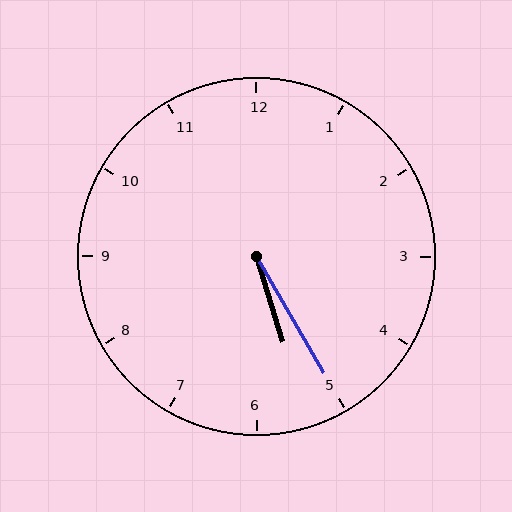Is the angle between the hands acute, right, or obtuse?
It is acute.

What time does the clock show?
5:25.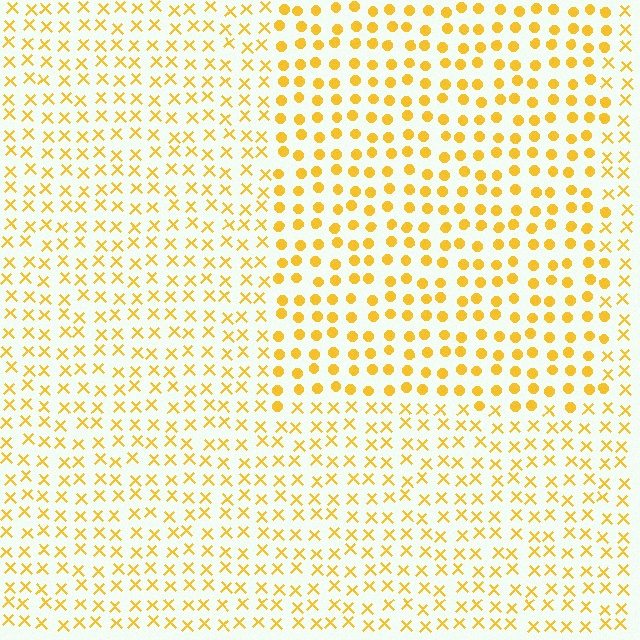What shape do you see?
I see a rectangle.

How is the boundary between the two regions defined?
The boundary is defined by a change in element shape: circles inside vs. X marks outside. All elements share the same color and spacing.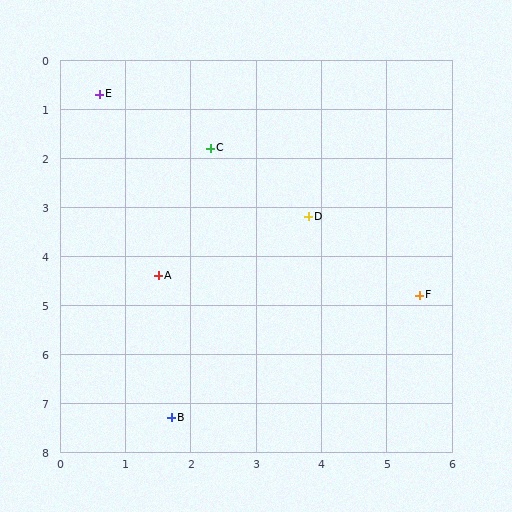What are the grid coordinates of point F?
Point F is at approximately (5.5, 4.8).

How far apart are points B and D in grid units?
Points B and D are about 4.6 grid units apart.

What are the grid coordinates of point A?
Point A is at approximately (1.5, 4.4).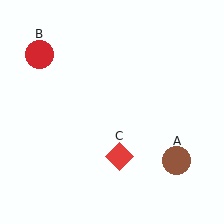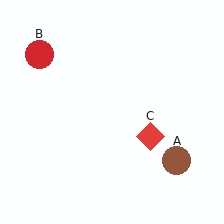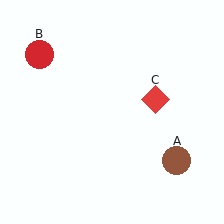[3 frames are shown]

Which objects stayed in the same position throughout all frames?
Brown circle (object A) and red circle (object B) remained stationary.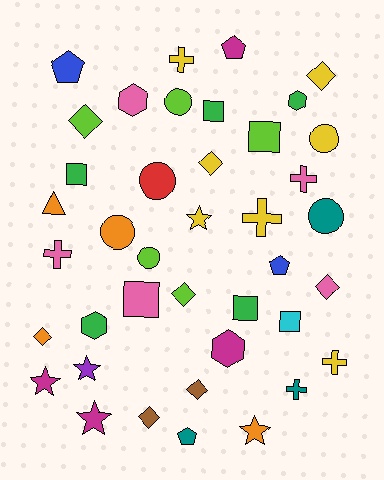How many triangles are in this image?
There is 1 triangle.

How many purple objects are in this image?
There is 1 purple object.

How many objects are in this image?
There are 40 objects.